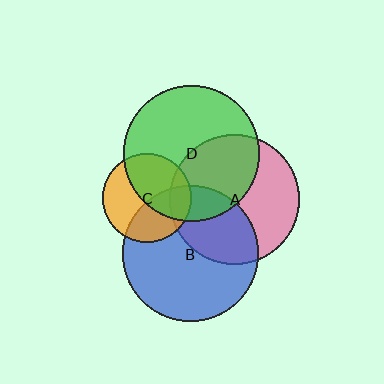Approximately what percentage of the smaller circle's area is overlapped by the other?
Approximately 45%.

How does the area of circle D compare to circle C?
Approximately 2.3 times.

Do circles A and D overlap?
Yes.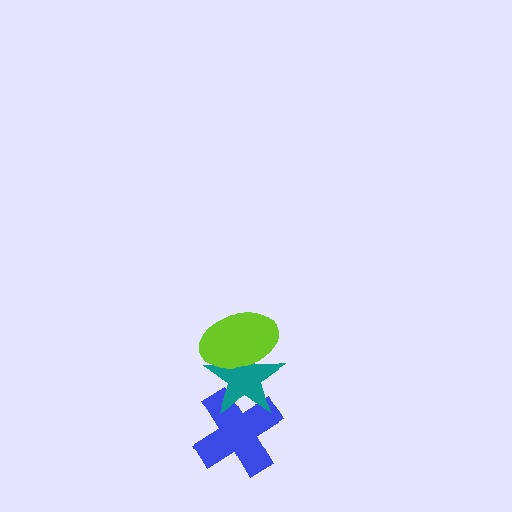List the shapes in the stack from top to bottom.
From top to bottom: the lime ellipse, the teal star, the blue cross.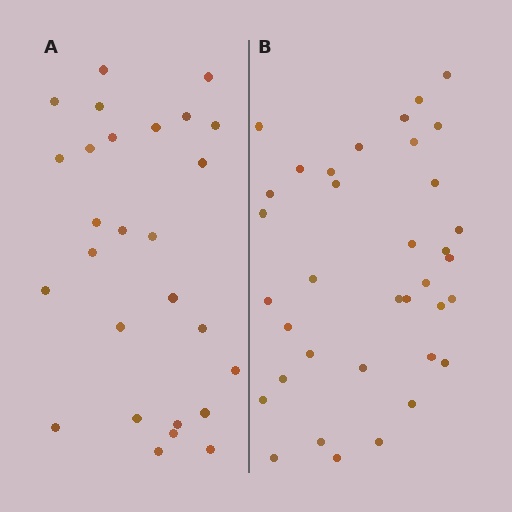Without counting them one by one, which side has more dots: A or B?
Region B (the right region) has more dots.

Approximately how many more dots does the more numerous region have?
Region B has roughly 8 or so more dots than region A.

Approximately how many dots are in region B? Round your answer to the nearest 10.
About 40 dots. (The exact count is 36, which rounds to 40.)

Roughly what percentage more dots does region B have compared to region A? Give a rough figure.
About 35% more.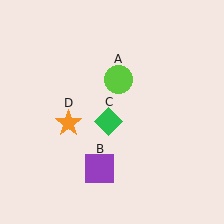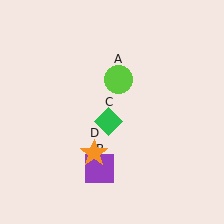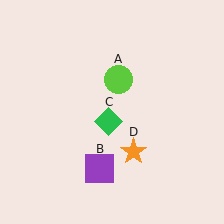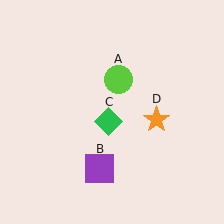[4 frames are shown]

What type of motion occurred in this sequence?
The orange star (object D) rotated counterclockwise around the center of the scene.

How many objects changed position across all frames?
1 object changed position: orange star (object D).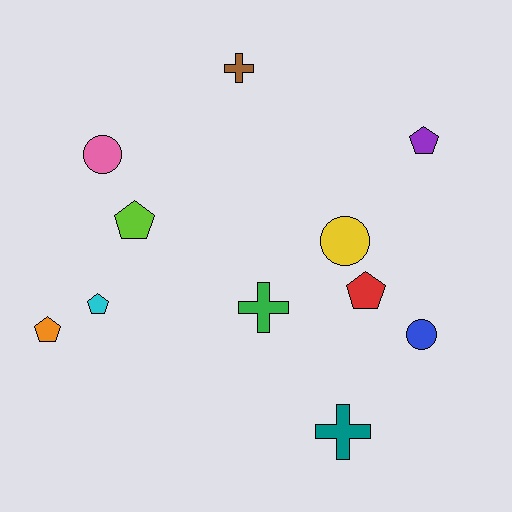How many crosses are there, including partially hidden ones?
There are 3 crosses.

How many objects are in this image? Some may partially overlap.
There are 11 objects.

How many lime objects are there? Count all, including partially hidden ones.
There is 1 lime object.